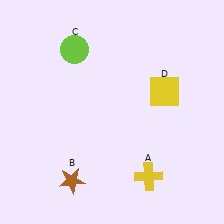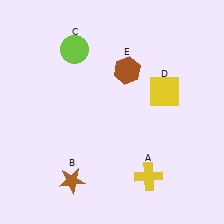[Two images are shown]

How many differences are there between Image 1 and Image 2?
There is 1 difference between the two images.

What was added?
A brown hexagon (E) was added in Image 2.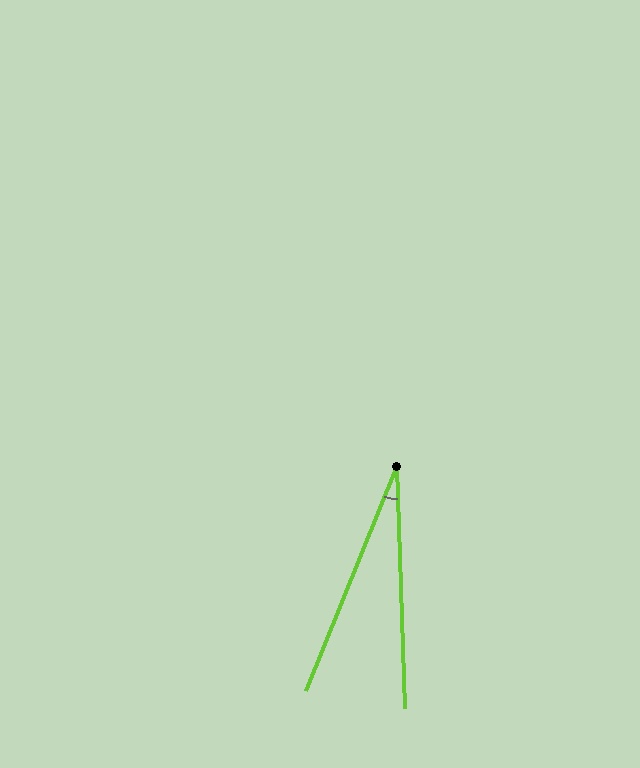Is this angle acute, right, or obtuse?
It is acute.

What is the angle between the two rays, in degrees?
Approximately 24 degrees.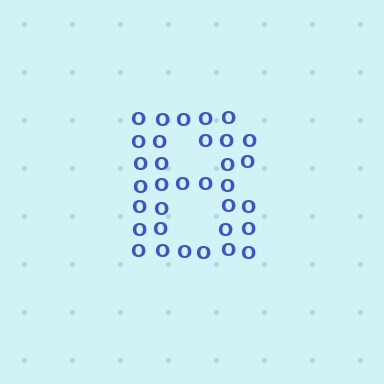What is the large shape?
The large shape is the letter B.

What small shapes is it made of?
It is made of small letter O's.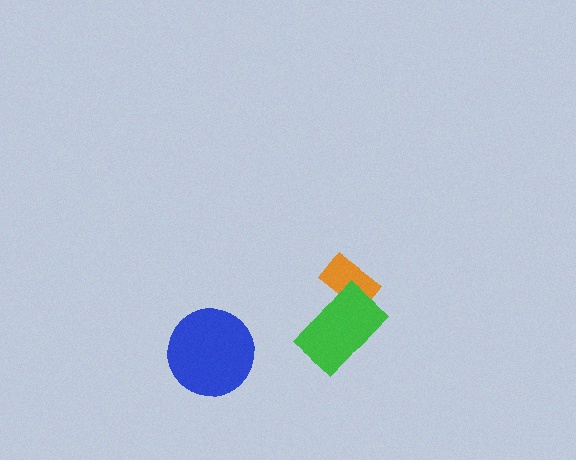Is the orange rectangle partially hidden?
Yes, it is partially covered by another shape.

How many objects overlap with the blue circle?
0 objects overlap with the blue circle.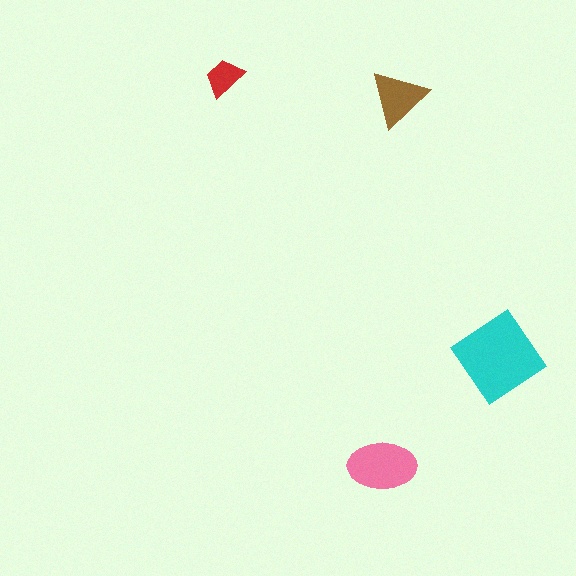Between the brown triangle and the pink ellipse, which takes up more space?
The pink ellipse.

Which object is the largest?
The cyan diamond.